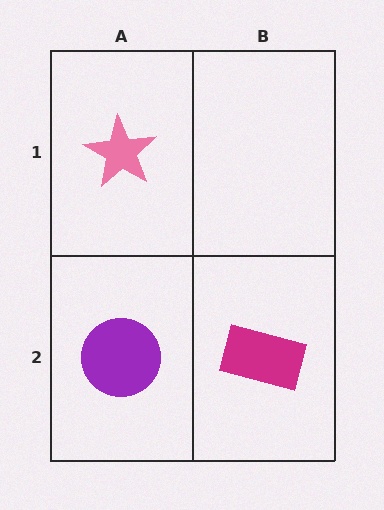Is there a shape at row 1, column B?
No, that cell is empty.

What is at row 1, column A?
A pink star.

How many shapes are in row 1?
1 shape.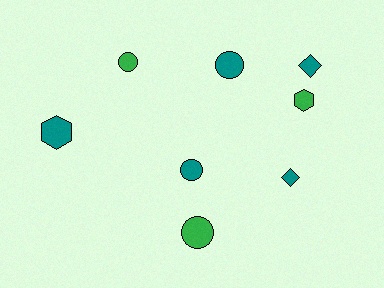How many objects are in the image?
There are 8 objects.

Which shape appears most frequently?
Circle, with 4 objects.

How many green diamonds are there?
There are no green diamonds.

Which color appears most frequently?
Teal, with 5 objects.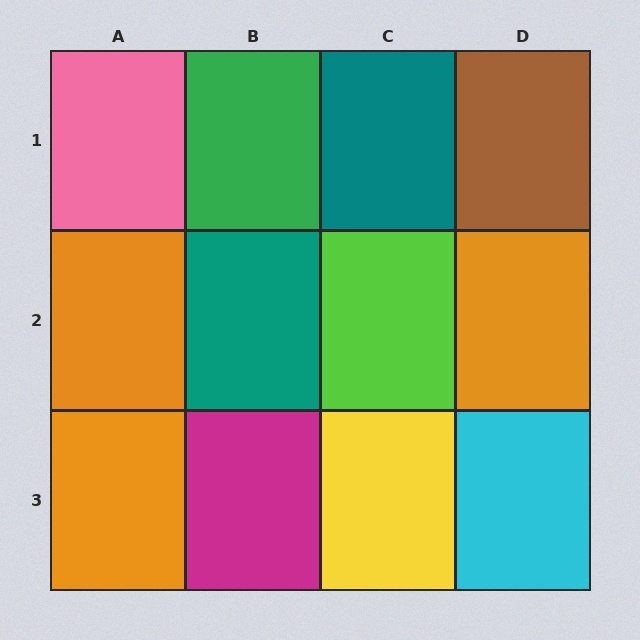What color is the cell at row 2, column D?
Orange.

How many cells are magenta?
1 cell is magenta.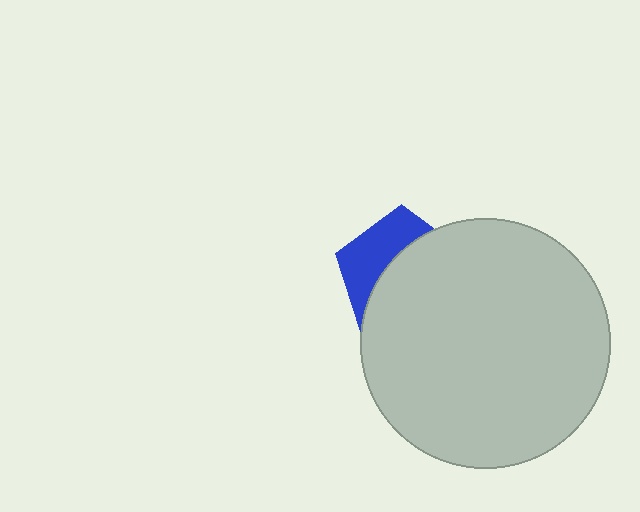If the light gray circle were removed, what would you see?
You would see the complete blue pentagon.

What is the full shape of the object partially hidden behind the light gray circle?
The partially hidden object is a blue pentagon.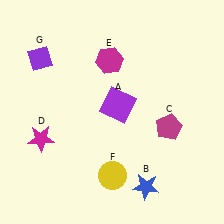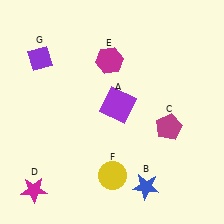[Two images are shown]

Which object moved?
The magenta star (D) moved down.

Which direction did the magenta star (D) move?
The magenta star (D) moved down.